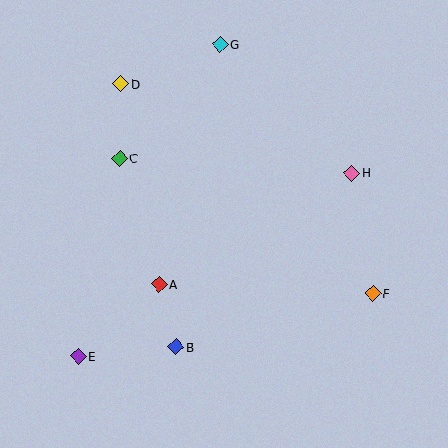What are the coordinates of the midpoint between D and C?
The midpoint between D and C is at (120, 121).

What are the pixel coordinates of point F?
Point F is at (373, 293).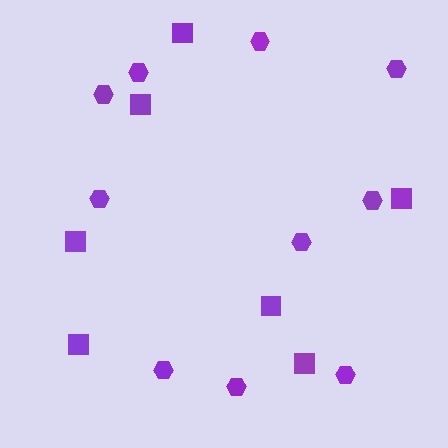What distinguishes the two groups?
There are 2 groups: one group of squares (7) and one group of hexagons (10).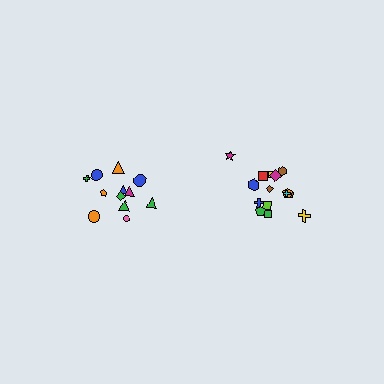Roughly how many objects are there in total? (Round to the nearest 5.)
Roughly 25 objects in total.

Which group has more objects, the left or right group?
The right group.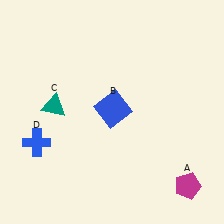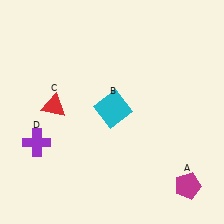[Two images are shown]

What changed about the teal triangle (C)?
In Image 1, C is teal. In Image 2, it changed to red.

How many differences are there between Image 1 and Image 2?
There are 3 differences between the two images.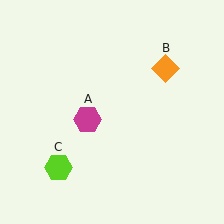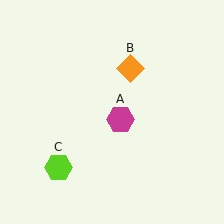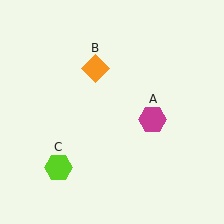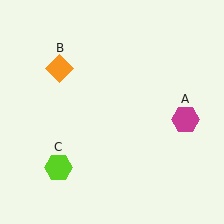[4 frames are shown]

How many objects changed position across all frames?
2 objects changed position: magenta hexagon (object A), orange diamond (object B).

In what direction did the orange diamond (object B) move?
The orange diamond (object B) moved left.